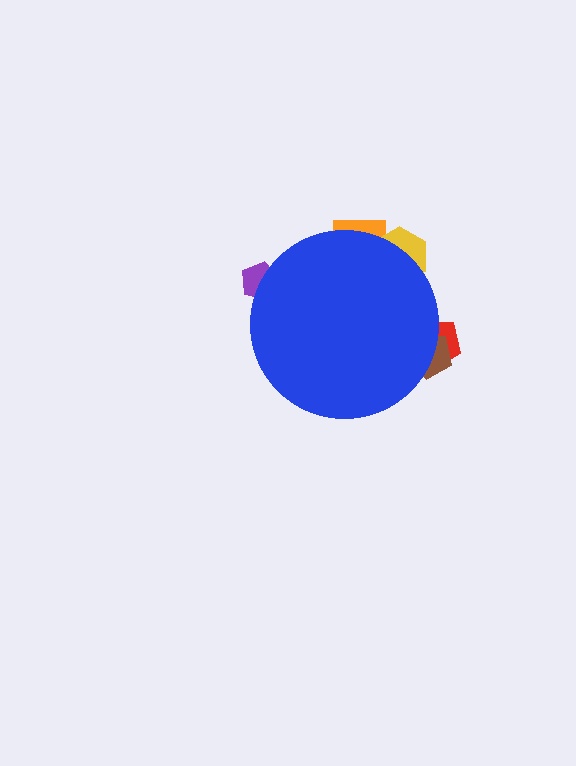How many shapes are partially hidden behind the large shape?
5 shapes are partially hidden.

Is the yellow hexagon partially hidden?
Yes, the yellow hexagon is partially hidden behind the blue circle.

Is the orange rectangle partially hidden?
Yes, the orange rectangle is partially hidden behind the blue circle.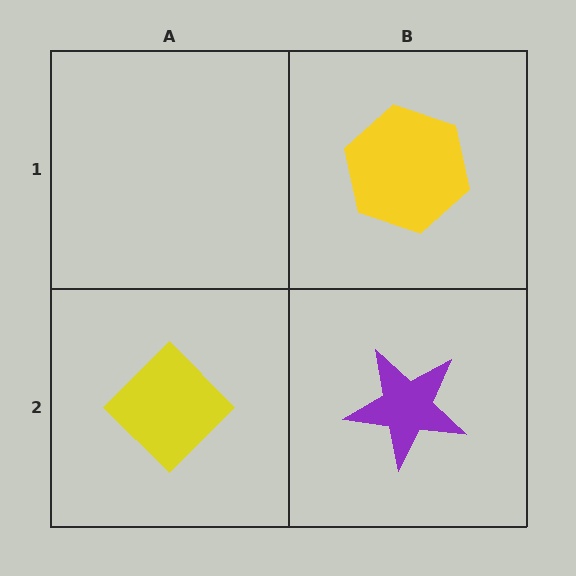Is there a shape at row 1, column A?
No, that cell is empty.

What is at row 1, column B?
A yellow hexagon.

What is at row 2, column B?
A purple star.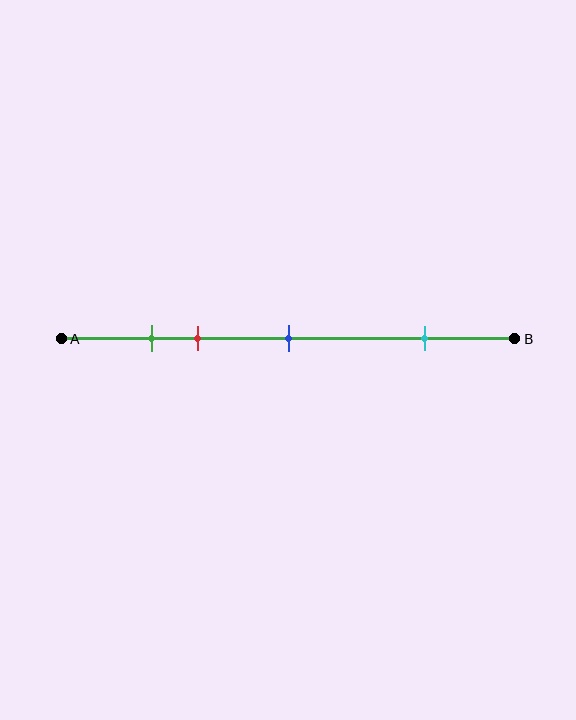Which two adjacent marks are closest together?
The green and red marks are the closest adjacent pair.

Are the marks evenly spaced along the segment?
No, the marks are not evenly spaced.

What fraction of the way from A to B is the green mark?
The green mark is approximately 20% (0.2) of the way from A to B.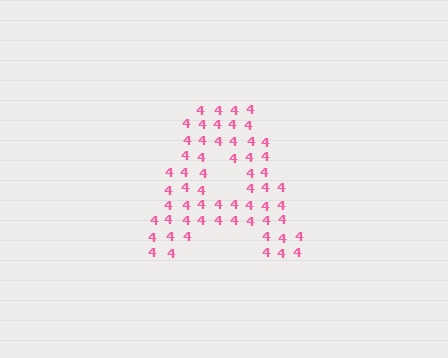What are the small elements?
The small elements are digit 4's.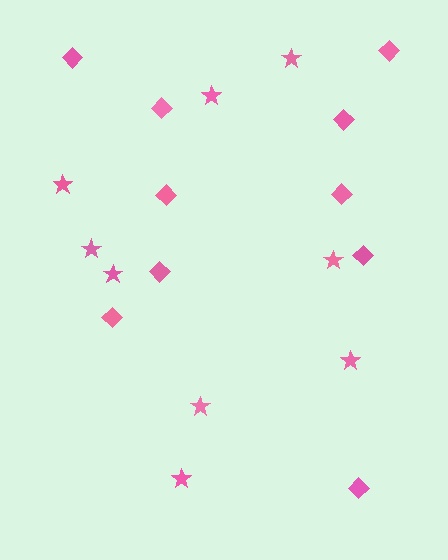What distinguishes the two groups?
There are 2 groups: one group of diamonds (10) and one group of stars (9).